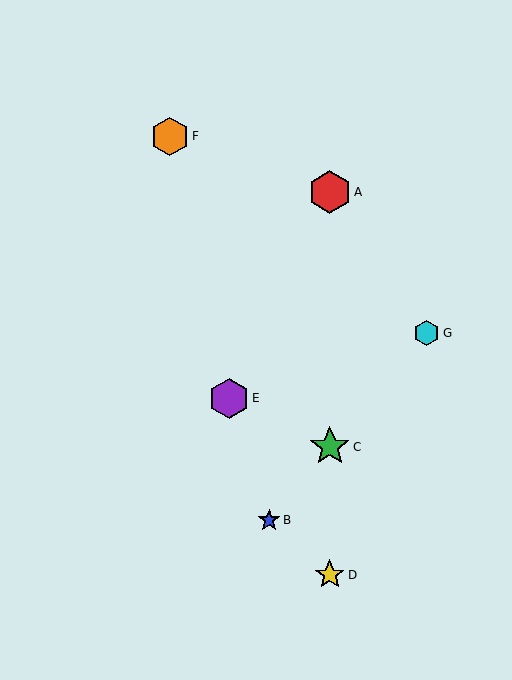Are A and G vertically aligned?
No, A is at x≈330 and G is at x≈427.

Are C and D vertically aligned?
Yes, both are at x≈330.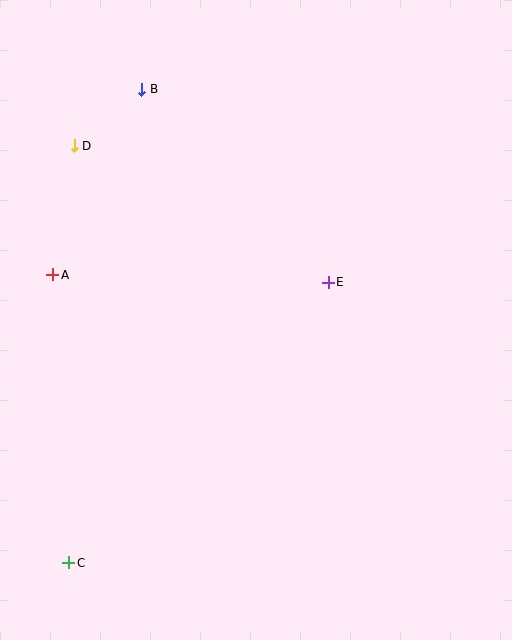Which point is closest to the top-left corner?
Point D is closest to the top-left corner.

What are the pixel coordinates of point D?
Point D is at (74, 146).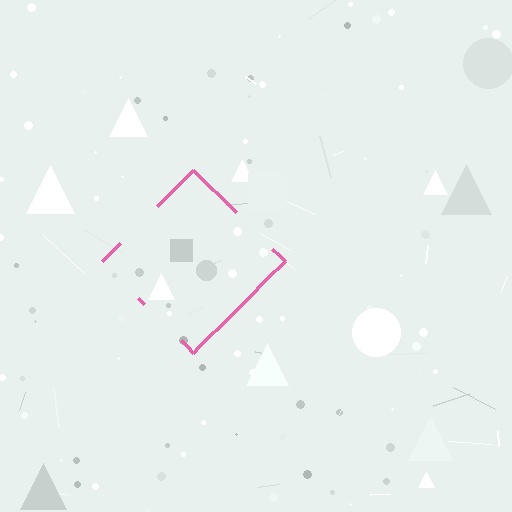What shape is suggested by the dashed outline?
The dashed outline suggests a diamond.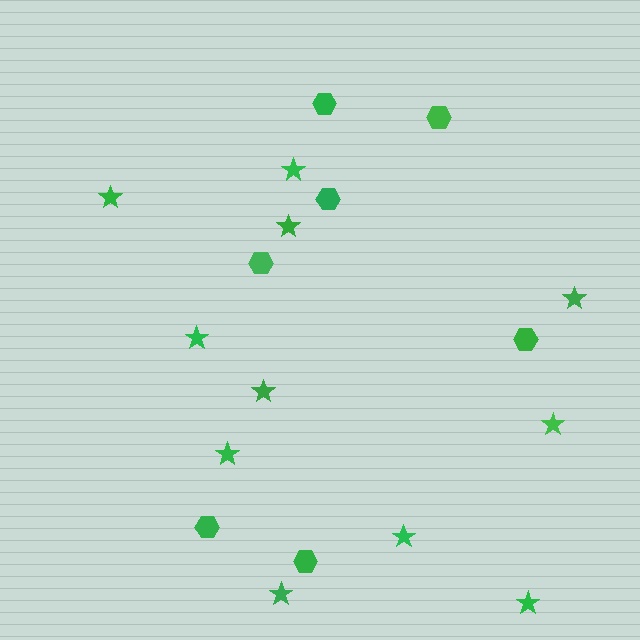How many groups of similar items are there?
There are 2 groups: one group of hexagons (7) and one group of stars (11).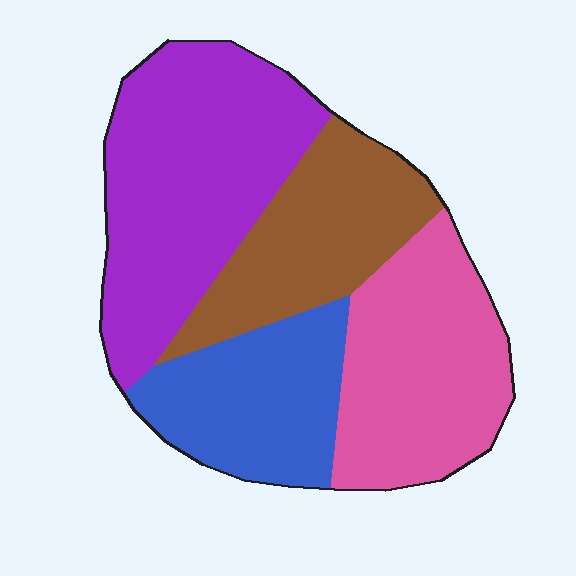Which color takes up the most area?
Purple, at roughly 35%.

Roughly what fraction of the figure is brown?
Brown covers roughly 20% of the figure.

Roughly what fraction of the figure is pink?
Pink covers 26% of the figure.